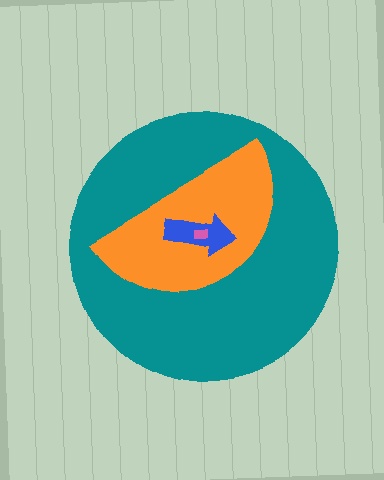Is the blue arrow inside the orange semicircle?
Yes.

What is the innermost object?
The pink rectangle.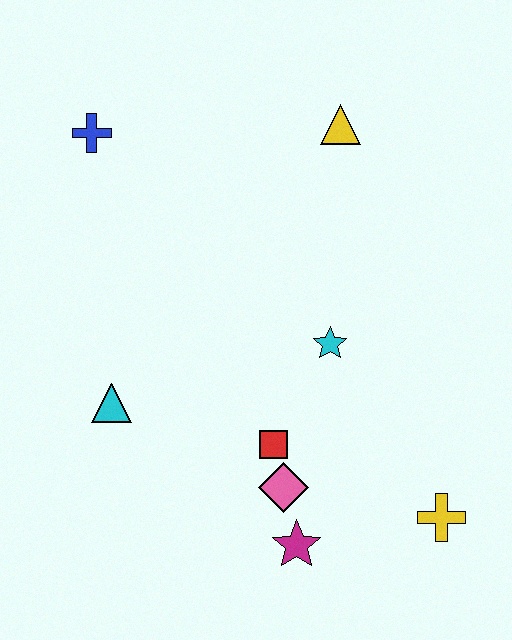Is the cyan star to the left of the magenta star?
No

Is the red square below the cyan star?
Yes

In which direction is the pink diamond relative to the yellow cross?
The pink diamond is to the left of the yellow cross.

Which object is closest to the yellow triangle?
The cyan star is closest to the yellow triangle.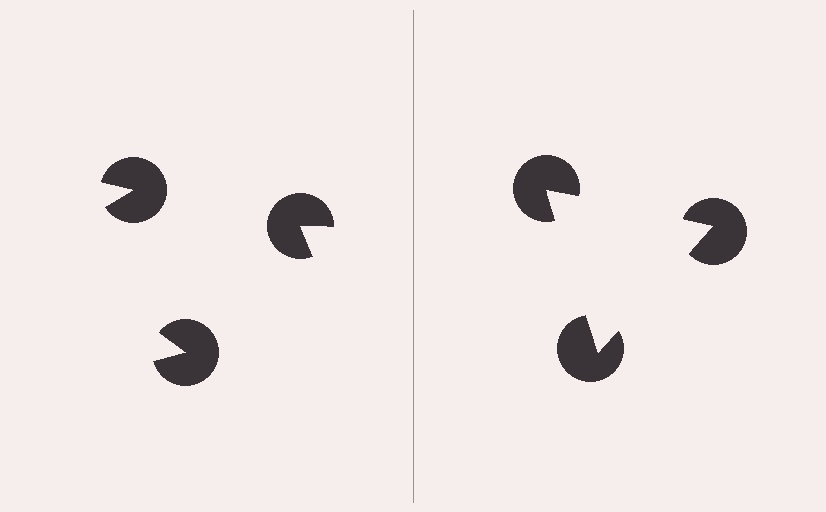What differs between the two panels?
The pac-man discs are positioned identically on both sides; only the wedge orientations differ. On the right they align to a triangle; on the left they are misaligned.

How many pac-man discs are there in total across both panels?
6 — 3 on each side.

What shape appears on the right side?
An illusory triangle.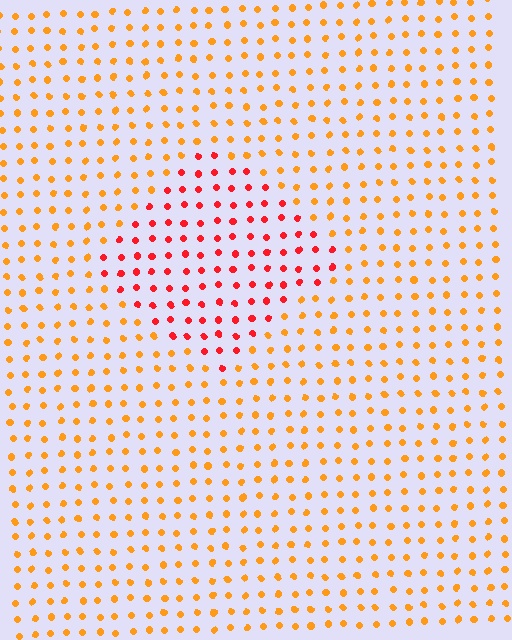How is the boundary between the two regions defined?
The boundary is defined purely by a slight shift in hue (about 38 degrees). Spacing, size, and orientation are identical on both sides.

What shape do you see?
I see a diamond.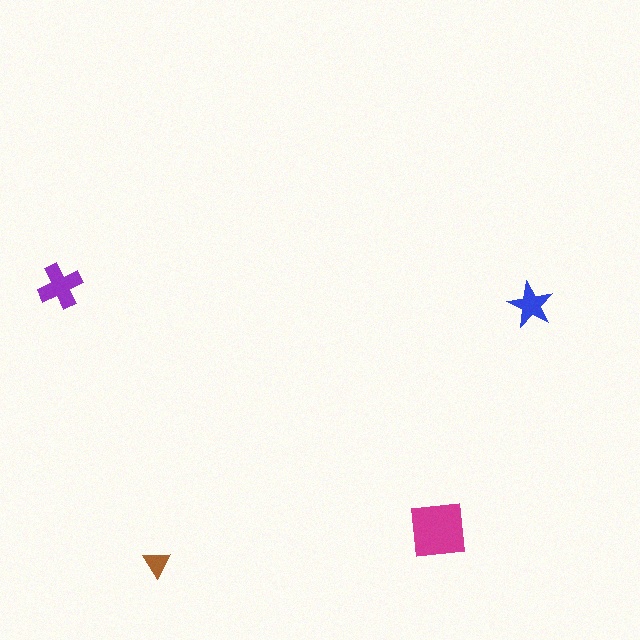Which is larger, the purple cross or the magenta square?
The magenta square.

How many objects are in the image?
There are 4 objects in the image.